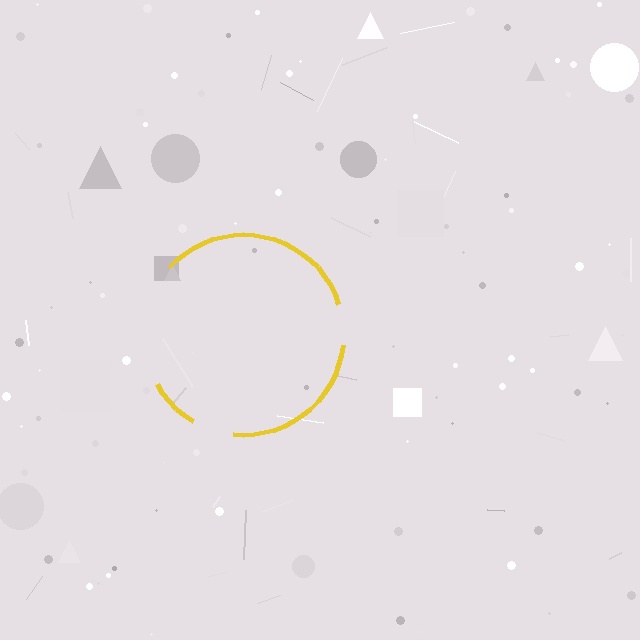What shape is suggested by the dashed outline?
The dashed outline suggests a circle.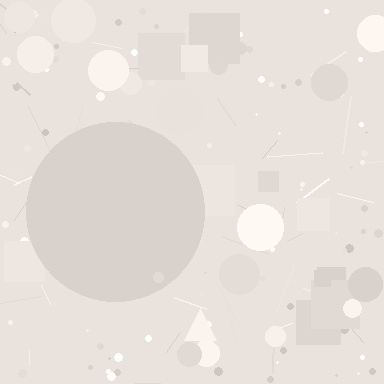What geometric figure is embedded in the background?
A circle is embedded in the background.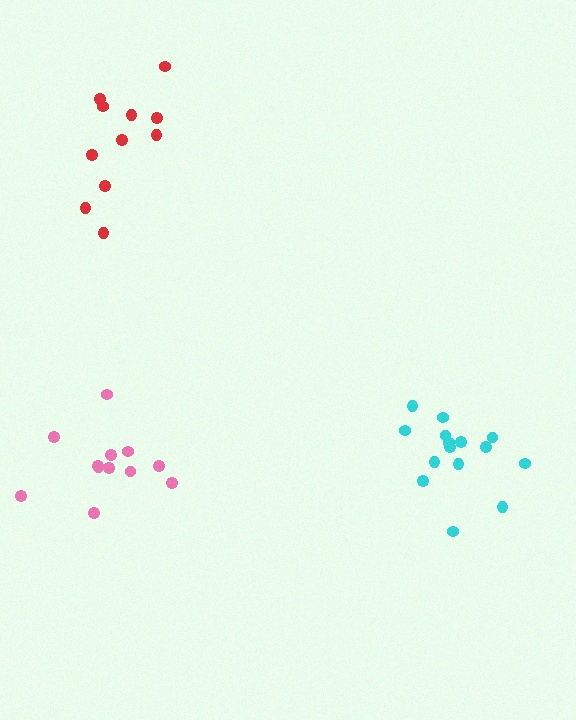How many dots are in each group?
Group 1: 11 dots, Group 2: 15 dots, Group 3: 12 dots (38 total).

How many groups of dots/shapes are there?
There are 3 groups.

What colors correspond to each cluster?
The clusters are colored: red, cyan, pink.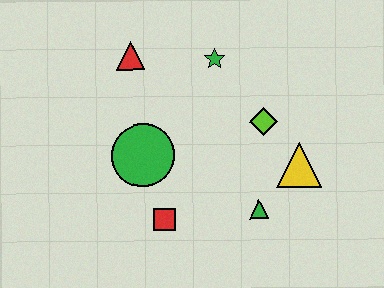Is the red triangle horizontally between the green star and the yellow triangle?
No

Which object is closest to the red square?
The green circle is closest to the red square.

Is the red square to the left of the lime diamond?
Yes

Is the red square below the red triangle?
Yes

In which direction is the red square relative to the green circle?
The red square is below the green circle.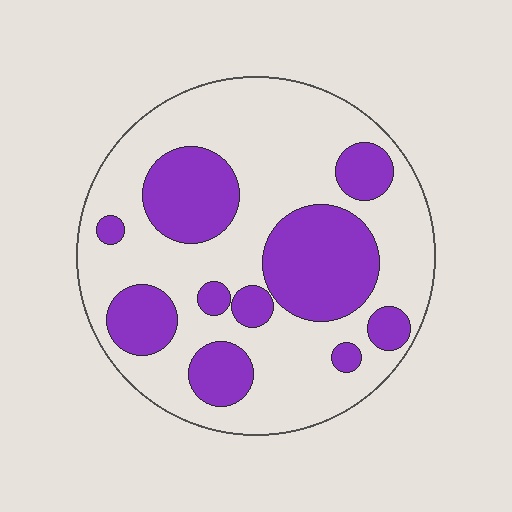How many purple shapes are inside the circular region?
10.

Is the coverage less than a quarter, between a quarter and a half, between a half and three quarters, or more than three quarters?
Between a quarter and a half.